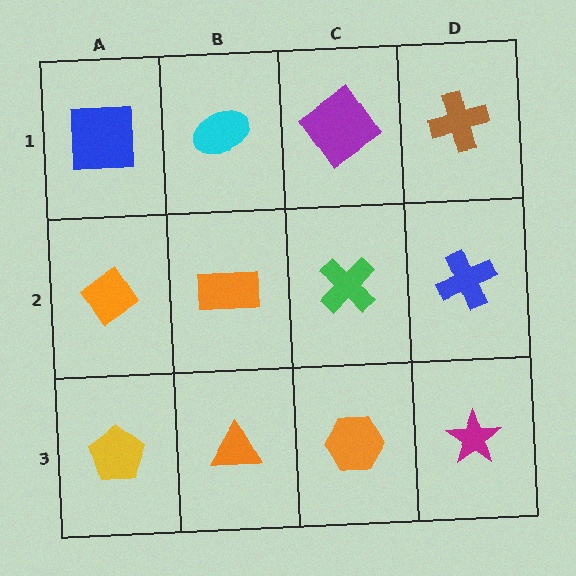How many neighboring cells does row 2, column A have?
3.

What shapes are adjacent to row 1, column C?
A green cross (row 2, column C), a cyan ellipse (row 1, column B), a brown cross (row 1, column D).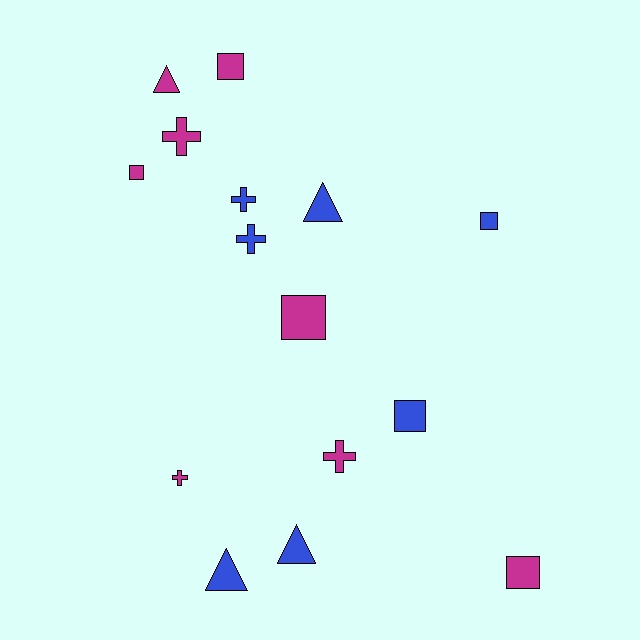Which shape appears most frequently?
Square, with 6 objects.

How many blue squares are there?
There are 2 blue squares.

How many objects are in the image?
There are 15 objects.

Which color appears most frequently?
Magenta, with 8 objects.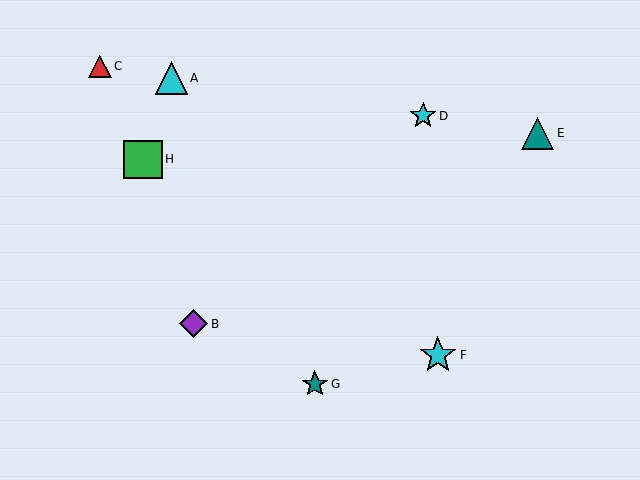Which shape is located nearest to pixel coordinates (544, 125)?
The teal triangle (labeled E) at (538, 133) is nearest to that location.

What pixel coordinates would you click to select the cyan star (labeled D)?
Click at (423, 116) to select the cyan star D.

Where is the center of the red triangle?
The center of the red triangle is at (100, 66).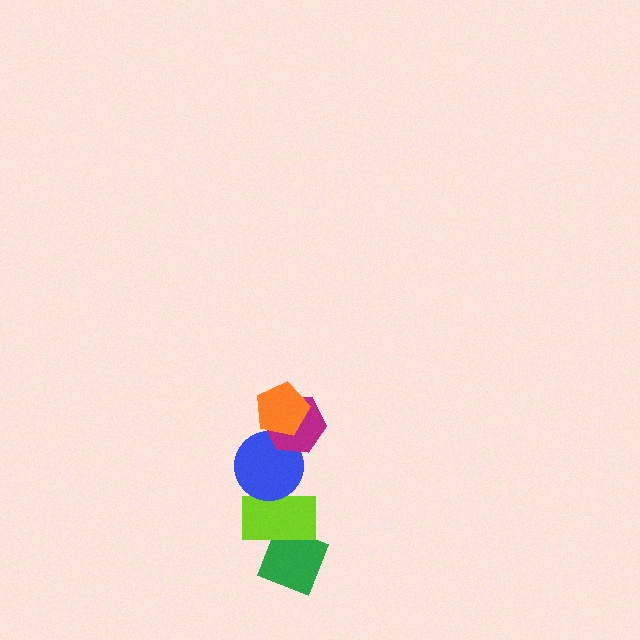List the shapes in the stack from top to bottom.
From top to bottom: the orange pentagon, the magenta hexagon, the blue circle, the lime rectangle, the green diamond.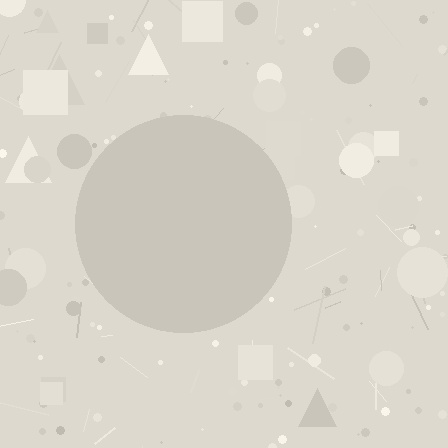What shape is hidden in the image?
A circle is hidden in the image.